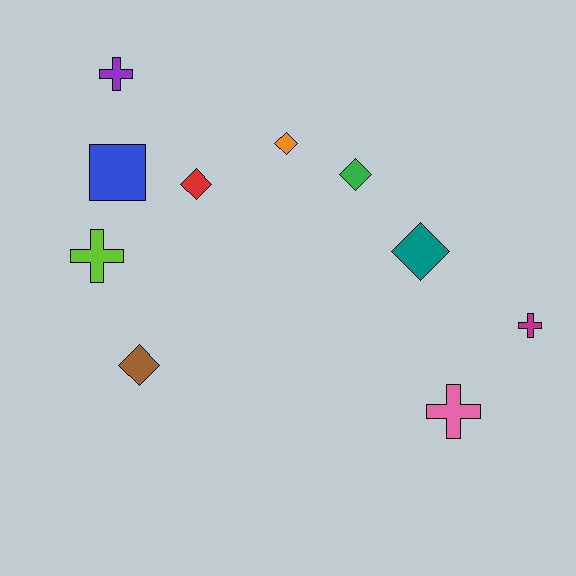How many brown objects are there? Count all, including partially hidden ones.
There is 1 brown object.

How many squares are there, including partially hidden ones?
There is 1 square.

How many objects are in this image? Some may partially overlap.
There are 10 objects.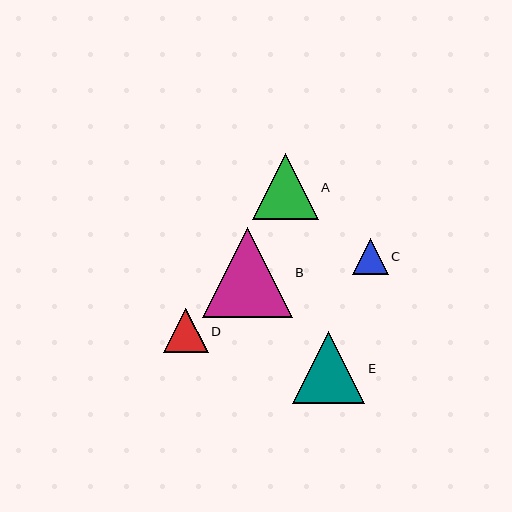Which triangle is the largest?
Triangle B is the largest with a size of approximately 90 pixels.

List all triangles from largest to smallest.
From largest to smallest: B, E, A, D, C.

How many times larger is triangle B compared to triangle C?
Triangle B is approximately 2.5 times the size of triangle C.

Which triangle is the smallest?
Triangle C is the smallest with a size of approximately 36 pixels.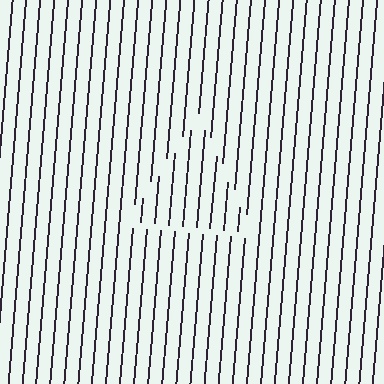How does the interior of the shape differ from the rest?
The interior of the shape contains the same grating, shifted by half a period — the contour is defined by the phase discontinuity where line-ends from the inner and outer gratings abut.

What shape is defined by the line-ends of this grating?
An illusory triangle. The interior of the shape contains the same grating, shifted by half a period — the contour is defined by the phase discontinuity where line-ends from the inner and outer gratings abut.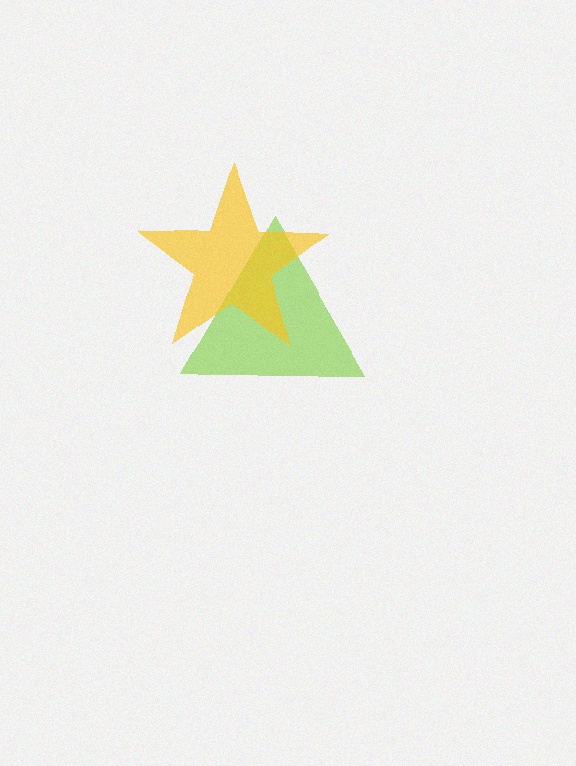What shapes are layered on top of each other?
The layered shapes are: a lime triangle, a yellow star.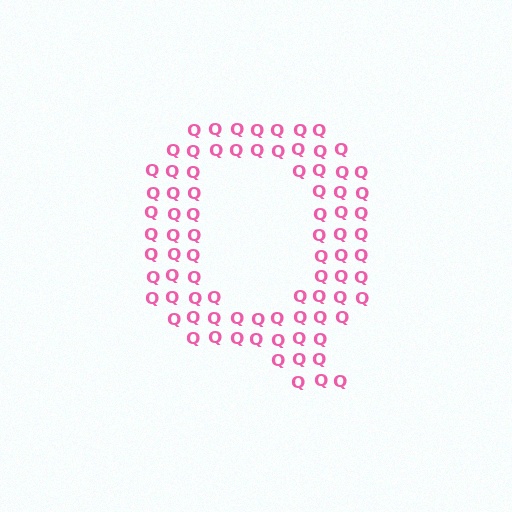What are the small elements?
The small elements are letter Q's.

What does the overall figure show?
The overall figure shows the letter Q.